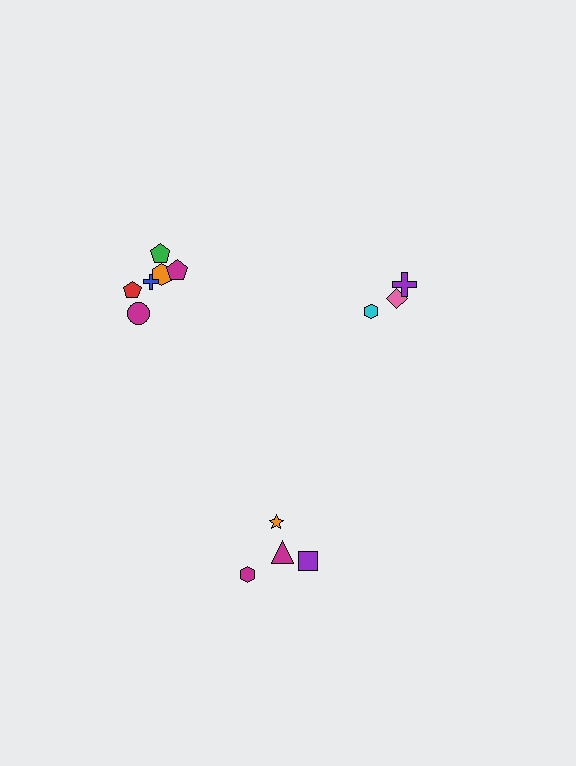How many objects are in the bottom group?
There are 4 objects.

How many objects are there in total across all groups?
There are 13 objects.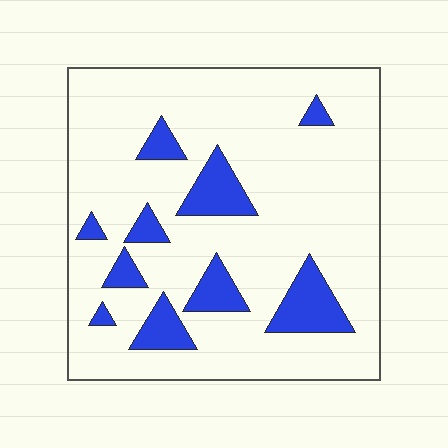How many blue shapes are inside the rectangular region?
10.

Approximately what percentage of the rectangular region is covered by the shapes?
Approximately 15%.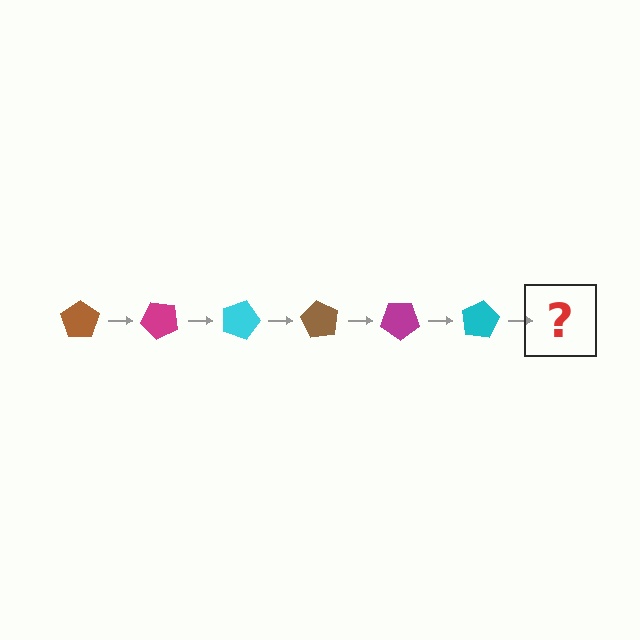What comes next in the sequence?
The next element should be a brown pentagon, rotated 270 degrees from the start.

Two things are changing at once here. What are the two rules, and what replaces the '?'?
The two rules are that it rotates 45 degrees each step and the color cycles through brown, magenta, and cyan. The '?' should be a brown pentagon, rotated 270 degrees from the start.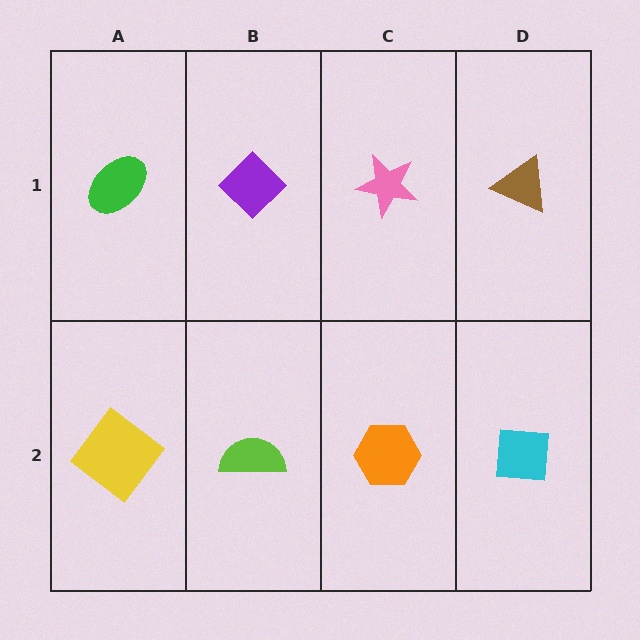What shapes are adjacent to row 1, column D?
A cyan square (row 2, column D), a pink star (row 1, column C).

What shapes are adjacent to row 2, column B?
A purple diamond (row 1, column B), a yellow diamond (row 2, column A), an orange hexagon (row 2, column C).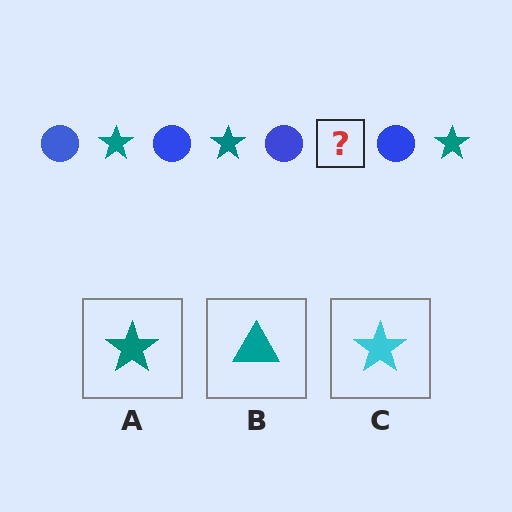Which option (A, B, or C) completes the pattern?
A.